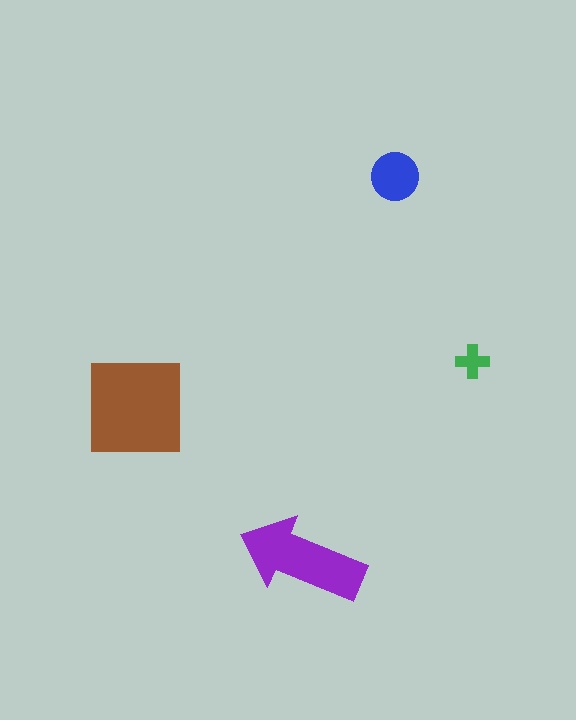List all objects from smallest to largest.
The green cross, the blue circle, the purple arrow, the brown square.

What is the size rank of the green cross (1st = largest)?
4th.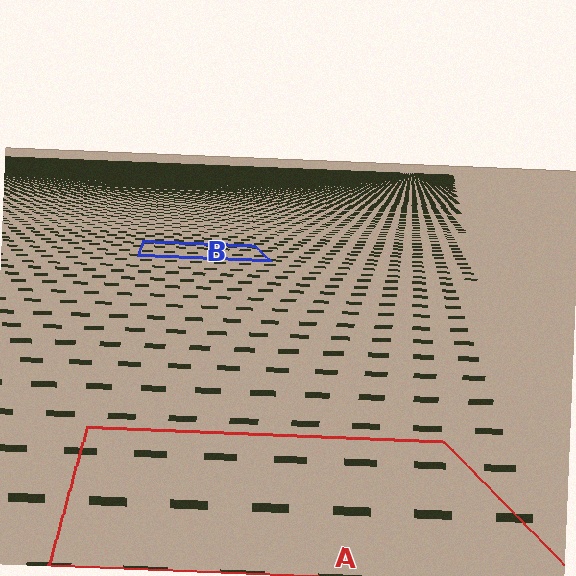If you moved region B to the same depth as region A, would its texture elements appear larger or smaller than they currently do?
They would appear larger. At a closer depth, the same texture elements are projected at a bigger on-screen size.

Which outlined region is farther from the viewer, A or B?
Region B is farther from the viewer — the texture elements inside it appear smaller and more densely packed.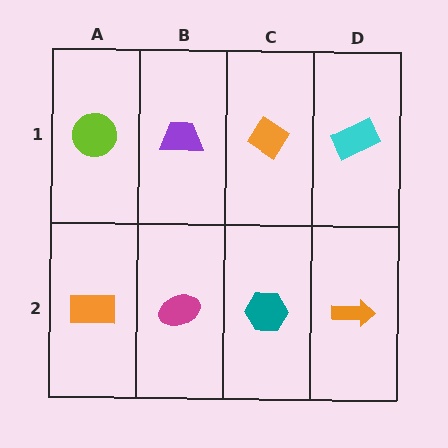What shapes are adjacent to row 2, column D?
A cyan rectangle (row 1, column D), a teal hexagon (row 2, column C).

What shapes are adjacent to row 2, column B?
A purple trapezoid (row 1, column B), an orange rectangle (row 2, column A), a teal hexagon (row 2, column C).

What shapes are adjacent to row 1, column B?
A magenta ellipse (row 2, column B), a lime circle (row 1, column A), an orange diamond (row 1, column C).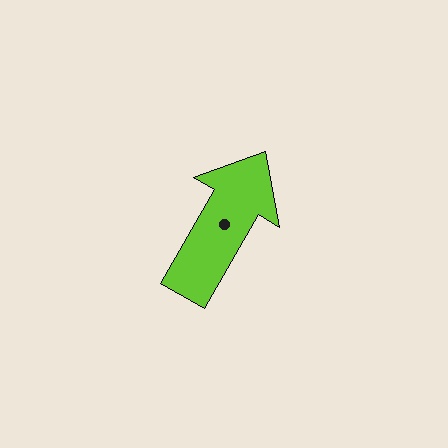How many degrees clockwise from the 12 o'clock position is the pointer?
Approximately 30 degrees.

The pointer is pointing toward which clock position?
Roughly 1 o'clock.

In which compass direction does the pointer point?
Northeast.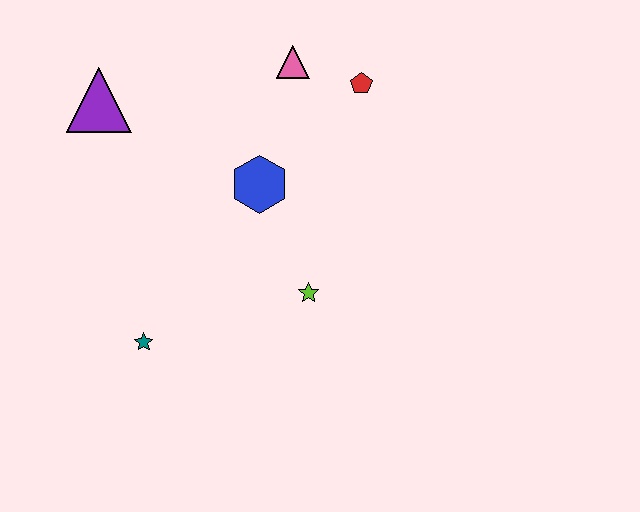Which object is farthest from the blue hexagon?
The teal star is farthest from the blue hexagon.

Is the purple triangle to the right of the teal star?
No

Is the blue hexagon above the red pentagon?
No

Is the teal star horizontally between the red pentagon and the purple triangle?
Yes